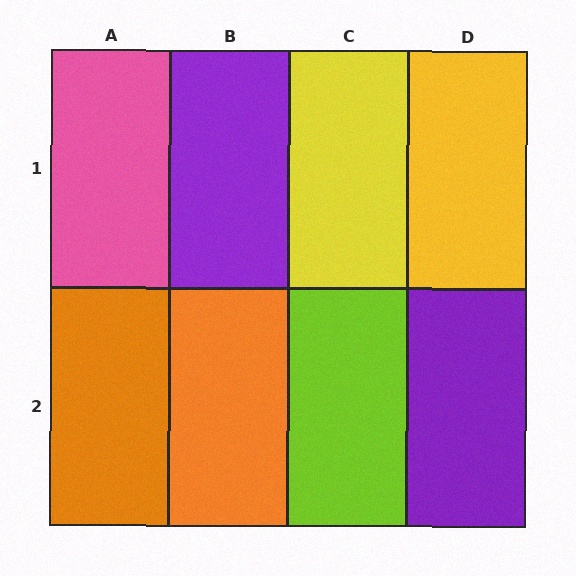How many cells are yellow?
2 cells are yellow.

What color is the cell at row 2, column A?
Orange.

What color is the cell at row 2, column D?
Purple.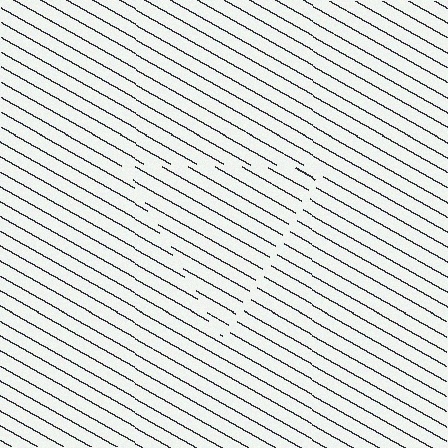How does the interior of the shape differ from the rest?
The interior of the shape contains the same grating, shifted by half a period — the contour is defined by the phase discontinuity where line-ends from the inner and outer gratings abut.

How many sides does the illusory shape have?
3 sides — the line-ends trace a triangle.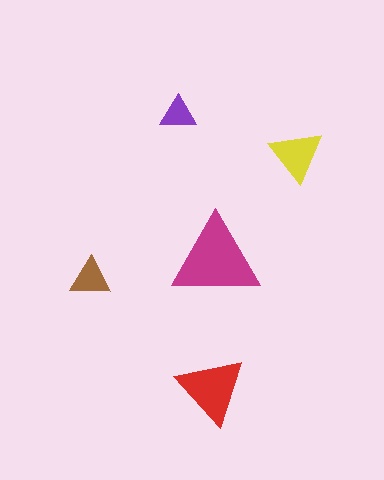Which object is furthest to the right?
The yellow triangle is rightmost.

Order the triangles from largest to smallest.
the magenta one, the red one, the yellow one, the brown one, the purple one.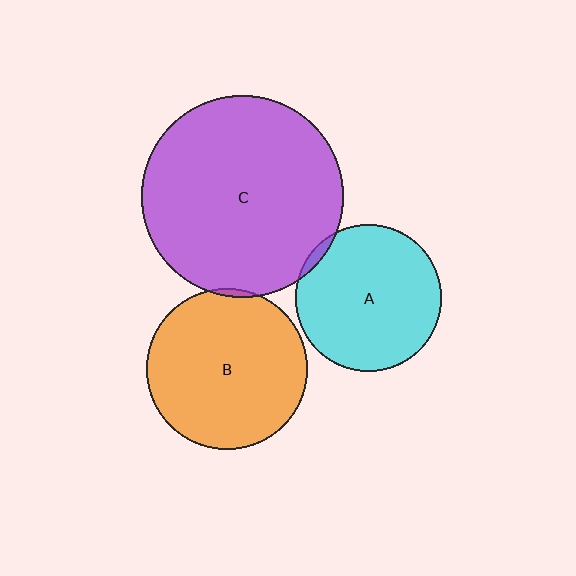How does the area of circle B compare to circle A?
Approximately 1.2 times.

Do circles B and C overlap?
Yes.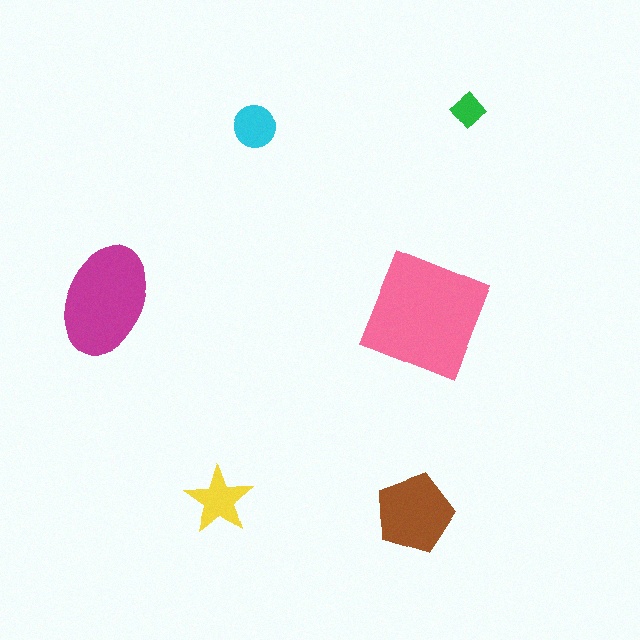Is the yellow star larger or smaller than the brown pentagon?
Smaller.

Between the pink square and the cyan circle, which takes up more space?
The pink square.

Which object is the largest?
The pink square.